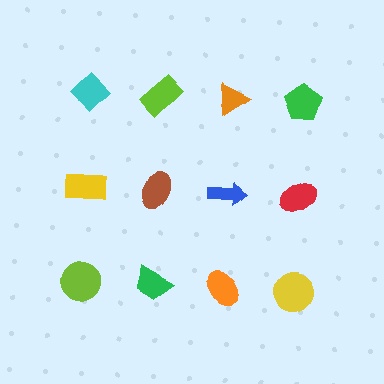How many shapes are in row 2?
4 shapes.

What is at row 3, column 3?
An orange ellipse.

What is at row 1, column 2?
A lime rectangle.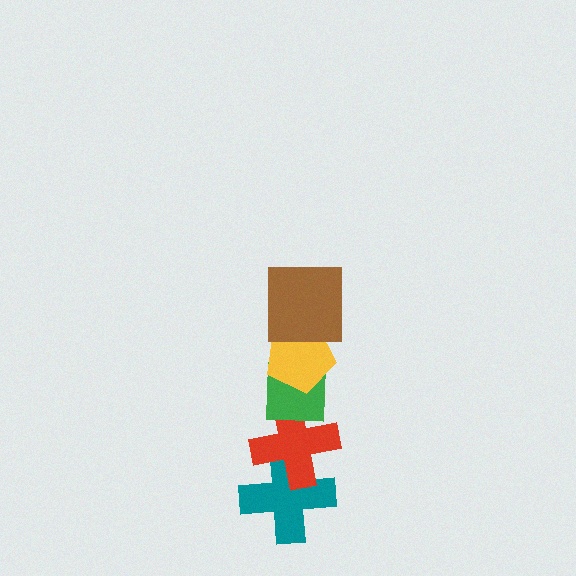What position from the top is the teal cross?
The teal cross is 5th from the top.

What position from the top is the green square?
The green square is 3rd from the top.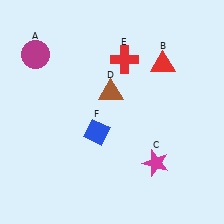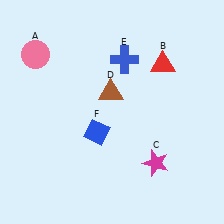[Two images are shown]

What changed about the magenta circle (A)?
In Image 1, A is magenta. In Image 2, it changed to pink.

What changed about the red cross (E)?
In Image 1, E is red. In Image 2, it changed to blue.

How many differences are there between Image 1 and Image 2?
There are 2 differences between the two images.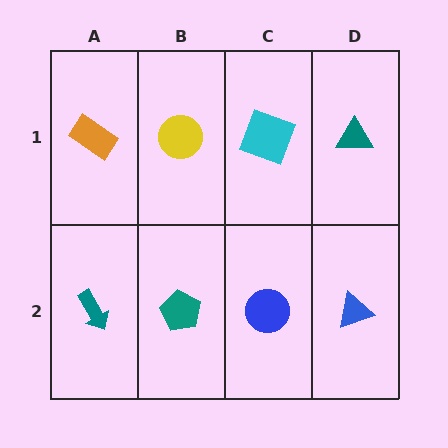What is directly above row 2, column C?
A cyan square.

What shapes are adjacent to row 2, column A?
An orange rectangle (row 1, column A), a teal pentagon (row 2, column B).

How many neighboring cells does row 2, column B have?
3.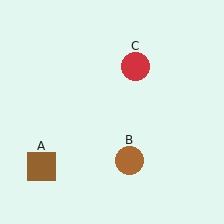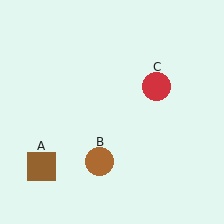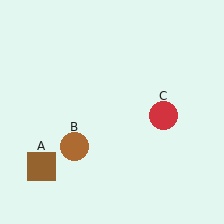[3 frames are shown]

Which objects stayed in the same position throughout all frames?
Brown square (object A) remained stationary.